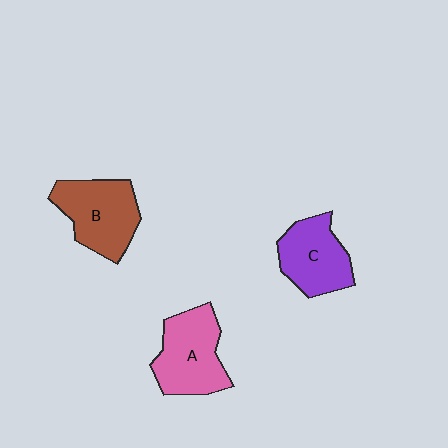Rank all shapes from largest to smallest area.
From largest to smallest: B (brown), A (pink), C (purple).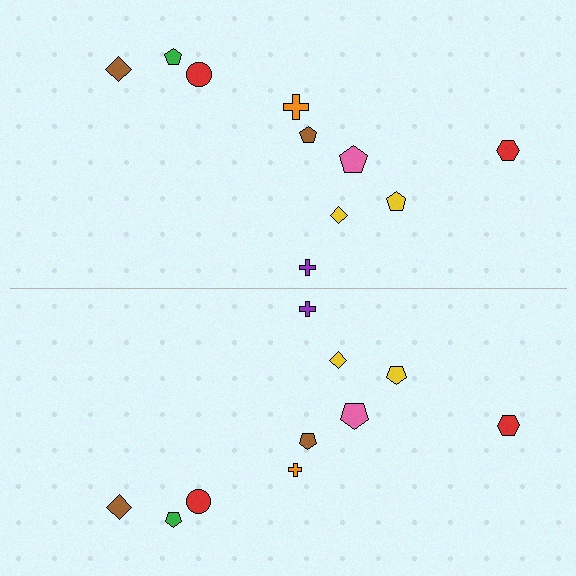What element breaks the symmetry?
The orange cross on the bottom side has a different size than its mirror counterpart.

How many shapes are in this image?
There are 20 shapes in this image.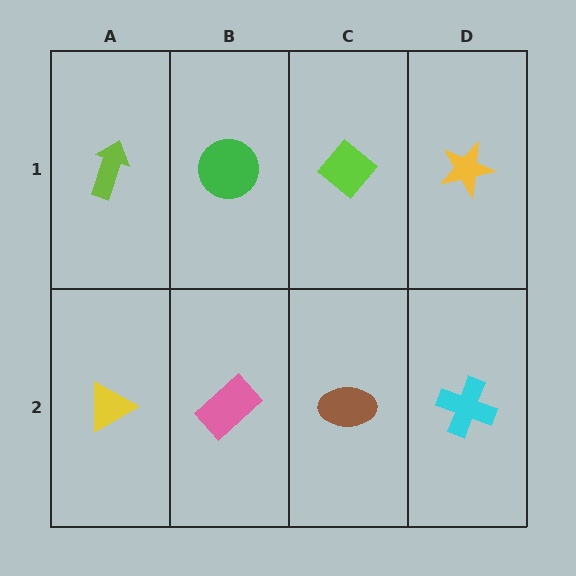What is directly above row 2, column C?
A lime diamond.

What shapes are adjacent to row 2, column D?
A yellow star (row 1, column D), a brown ellipse (row 2, column C).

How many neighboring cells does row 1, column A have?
2.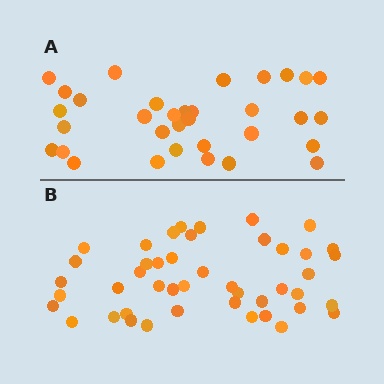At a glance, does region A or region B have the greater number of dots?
Region B (the bottom region) has more dots.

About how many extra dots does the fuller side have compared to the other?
Region B has roughly 12 or so more dots than region A.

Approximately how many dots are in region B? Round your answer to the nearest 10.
About 40 dots. (The exact count is 45, which rounds to 40.)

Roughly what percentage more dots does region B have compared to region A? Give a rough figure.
About 35% more.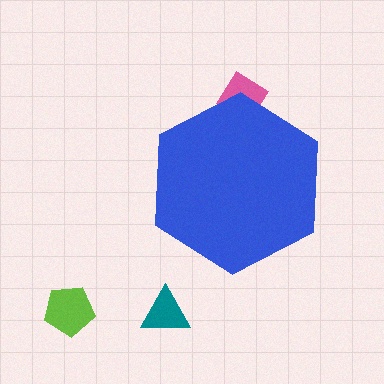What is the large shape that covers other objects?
A blue hexagon.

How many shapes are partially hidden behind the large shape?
1 shape is partially hidden.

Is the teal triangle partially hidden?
No, the teal triangle is fully visible.